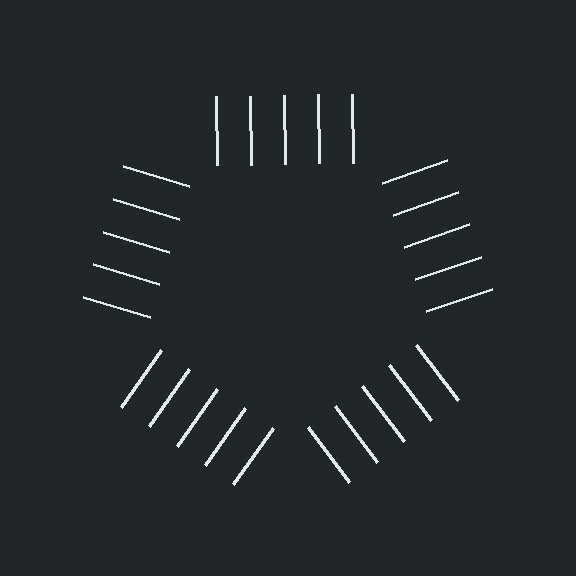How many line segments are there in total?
25 — 5 along each of the 5 edges.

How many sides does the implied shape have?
5 sides — the line-ends trace a pentagon.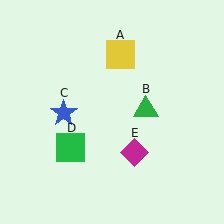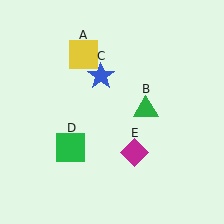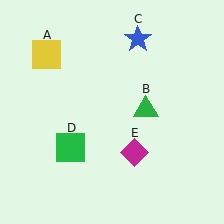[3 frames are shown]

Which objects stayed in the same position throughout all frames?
Green triangle (object B) and green square (object D) and magenta diamond (object E) remained stationary.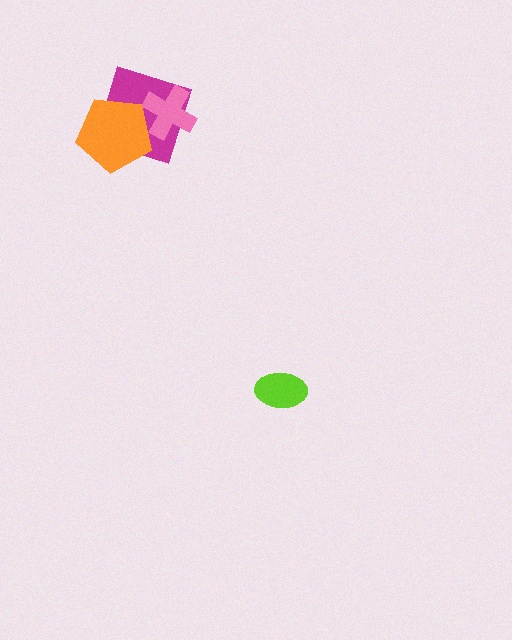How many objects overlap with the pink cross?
2 objects overlap with the pink cross.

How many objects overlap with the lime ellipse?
0 objects overlap with the lime ellipse.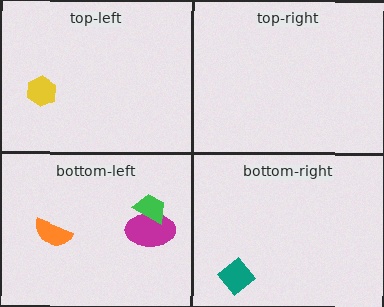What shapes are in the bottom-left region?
The magenta ellipse, the orange semicircle, the green trapezoid.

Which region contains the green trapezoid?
The bottom-left region.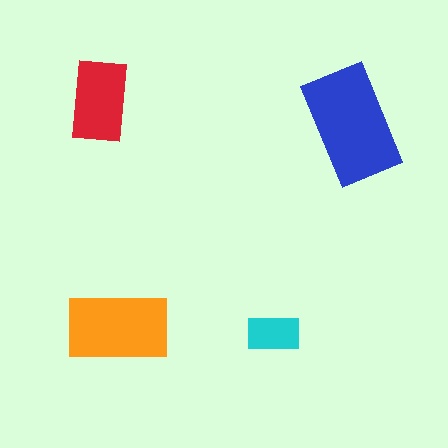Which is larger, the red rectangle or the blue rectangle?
The blue one.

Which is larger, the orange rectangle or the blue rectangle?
The blue one.